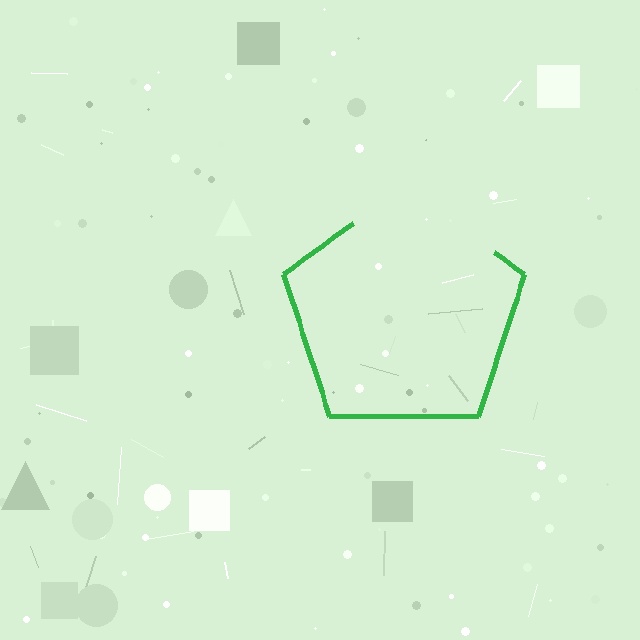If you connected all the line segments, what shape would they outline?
They would outline a pentagon.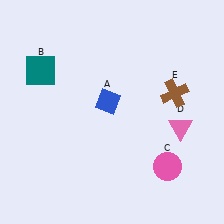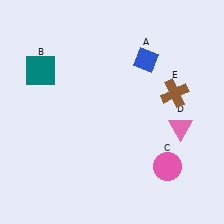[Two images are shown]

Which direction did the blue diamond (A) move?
The blue diamond (A) moved up.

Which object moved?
The blue diamond (A) moved up.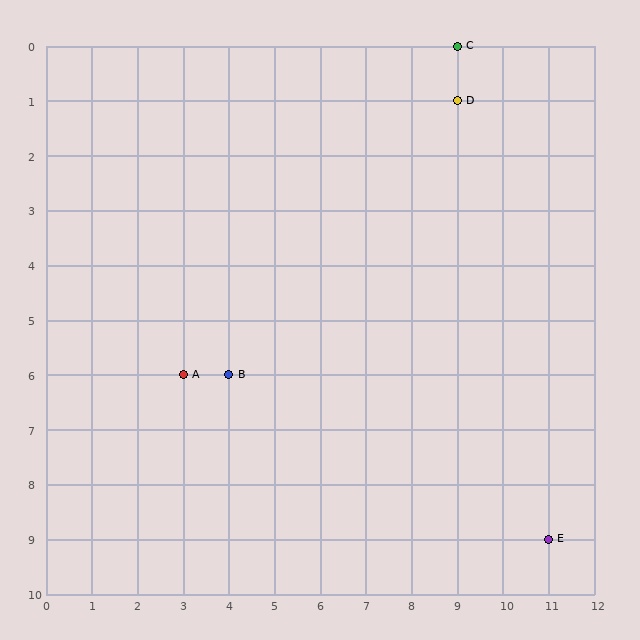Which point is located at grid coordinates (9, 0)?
Point C is at (9, 0).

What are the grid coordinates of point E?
Point E is at grid coordinates (11, 9).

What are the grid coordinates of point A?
Point A is at grid coordinates (3, 6).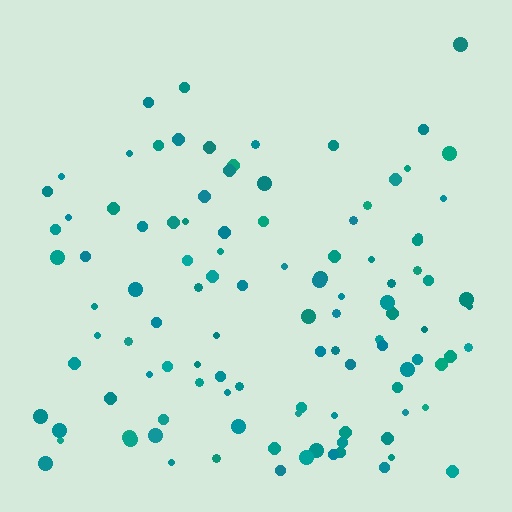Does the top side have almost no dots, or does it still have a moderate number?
Still a moderate number, just noticeably fewer than the bottom.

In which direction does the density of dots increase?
From top to bottom, with the bottom side densest.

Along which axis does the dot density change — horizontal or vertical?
Vertical.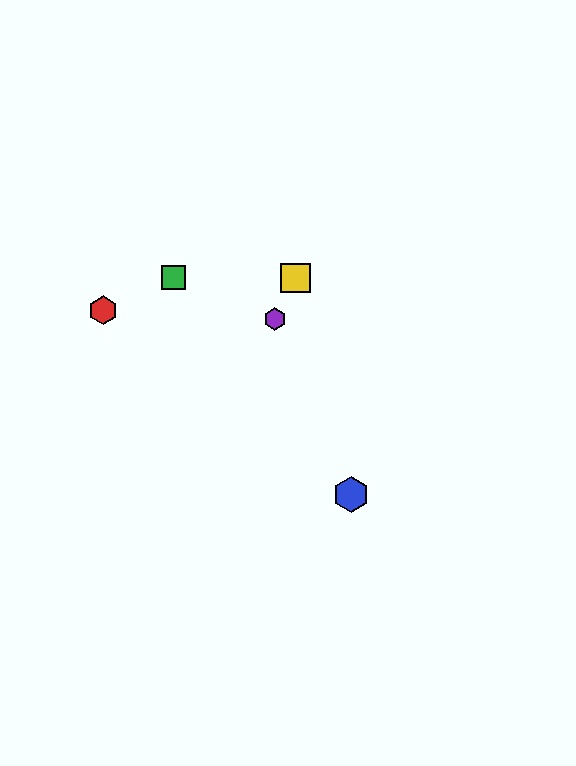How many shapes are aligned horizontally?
2 shapes (the green square, the yellow square) are aligned horizontally.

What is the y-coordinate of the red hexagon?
The red hexagon is at y≈310.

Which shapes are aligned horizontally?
The green square, the yellow square are aligned horizontally.